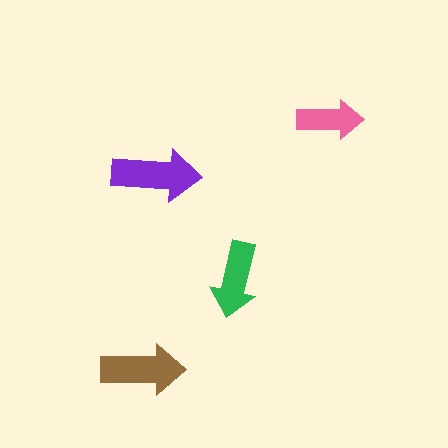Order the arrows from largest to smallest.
the purple one, the brown one, the green one, the pink one.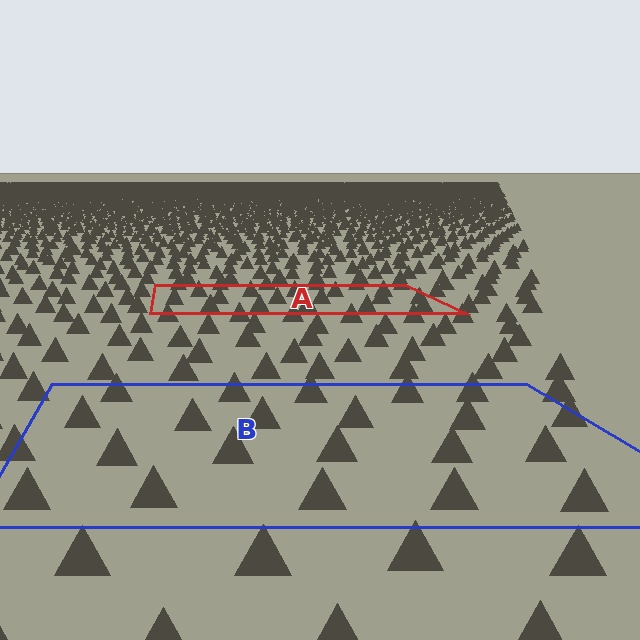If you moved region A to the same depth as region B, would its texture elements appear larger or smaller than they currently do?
They would appear larger. At a closer depth, the same texture elements are projected at a bigger on-screen size.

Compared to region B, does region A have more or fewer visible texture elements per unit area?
Region A has more texture elements per unit area — they are packed more densely because it is farther away.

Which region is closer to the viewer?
Region B is closer. The texture elements there are larger and more spread out.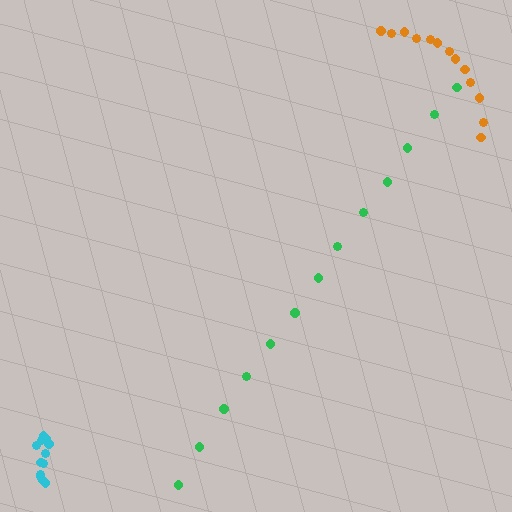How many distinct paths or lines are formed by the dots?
There are 3 distinct paths.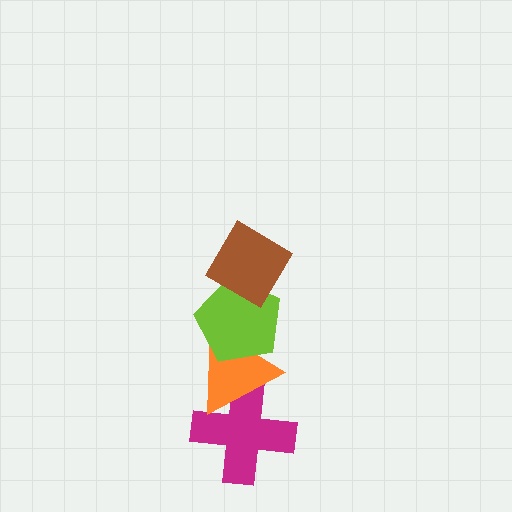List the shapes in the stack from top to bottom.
From top to bottom: the brown diamond, the lime pentagon, the orange triangle, the magenta cross.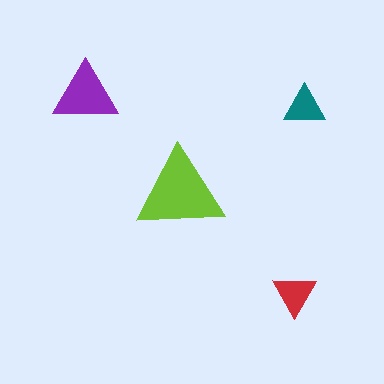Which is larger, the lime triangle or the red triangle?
The lime one.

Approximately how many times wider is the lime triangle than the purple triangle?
About 1.5 times wider.